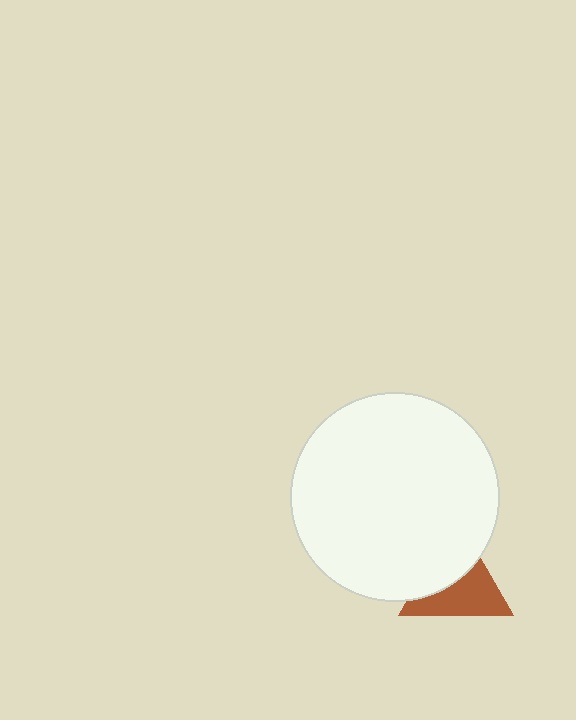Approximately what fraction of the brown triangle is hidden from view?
Roughly 45% of the brown triangle is hidden behind the white circle.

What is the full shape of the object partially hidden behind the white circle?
The partially hidden object is a brown triangle.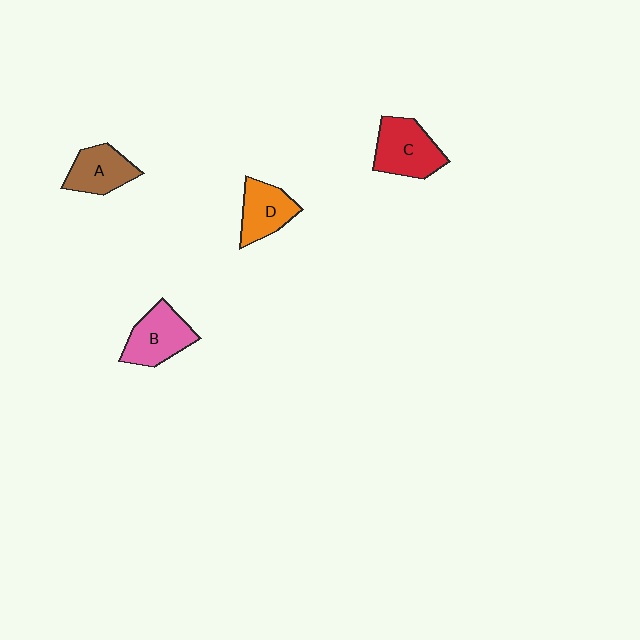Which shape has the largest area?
Shape C (red).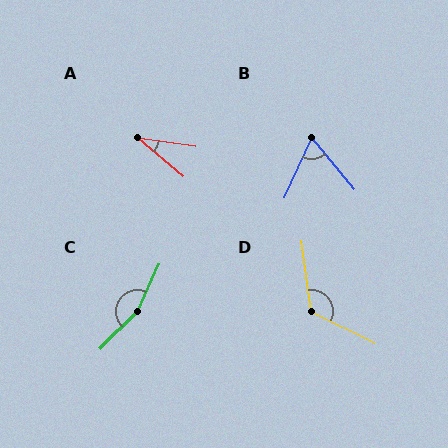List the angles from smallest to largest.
A (32°), B (64°), D (124°), C (159°).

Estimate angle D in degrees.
Approximately 124 degrees.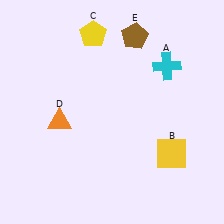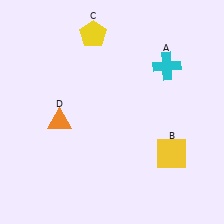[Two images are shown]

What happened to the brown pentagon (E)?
The brown pentagon (E) was removed in Image 2. It was in the top-right area of Image 1.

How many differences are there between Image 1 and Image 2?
There is 1 difference between the two images.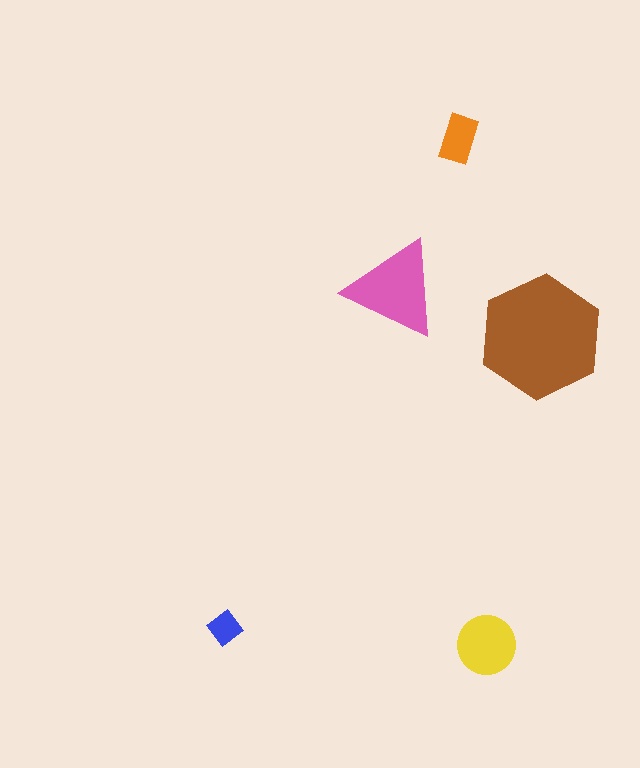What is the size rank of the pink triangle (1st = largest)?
2nd.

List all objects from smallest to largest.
The blue diamond, the orange rectangle, the yellow circle, the pink triangle, the brown hexagon.